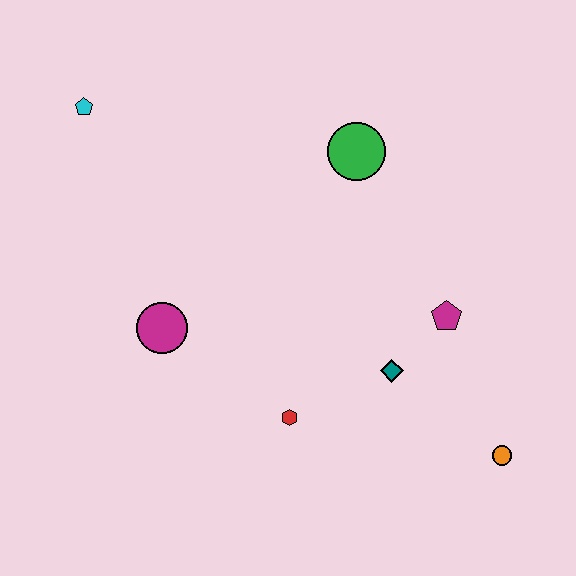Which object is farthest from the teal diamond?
The cyan pentagon is farthest from the teal diamond.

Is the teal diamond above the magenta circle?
No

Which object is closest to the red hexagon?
The teal diamond is closest to the red hexagon.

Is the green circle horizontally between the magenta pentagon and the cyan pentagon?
Yes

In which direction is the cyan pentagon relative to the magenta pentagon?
The cyan pentagon is to the left of the magenta pentagon.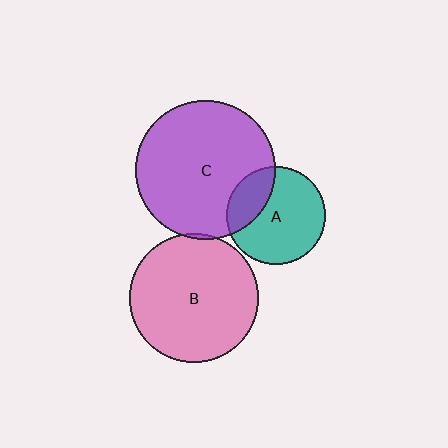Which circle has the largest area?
Circle C (purple).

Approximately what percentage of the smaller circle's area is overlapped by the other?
Approximately 5%.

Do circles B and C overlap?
Yes.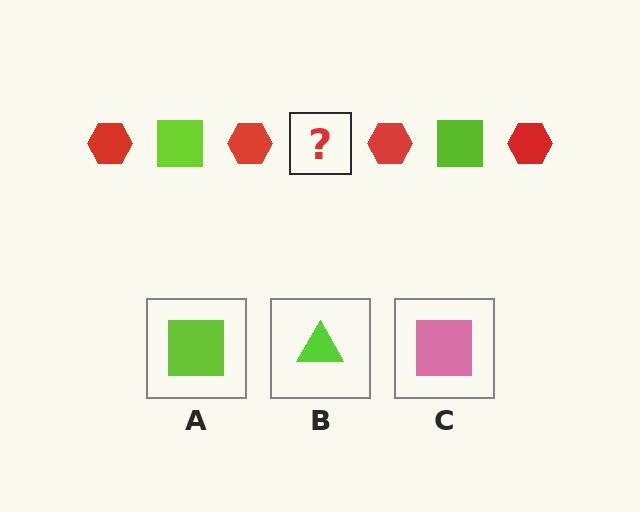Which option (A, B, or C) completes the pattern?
A.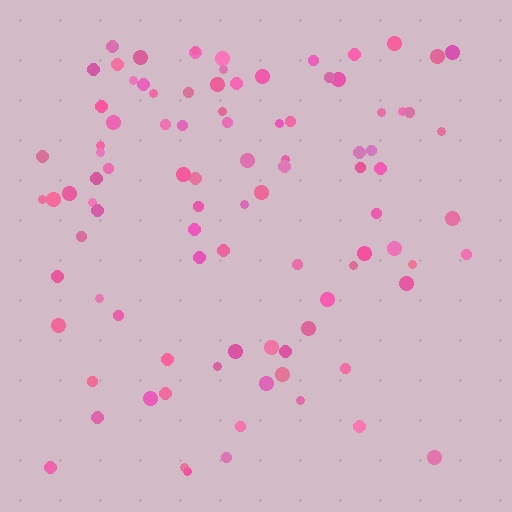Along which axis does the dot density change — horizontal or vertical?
Vertical.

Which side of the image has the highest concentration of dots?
The top.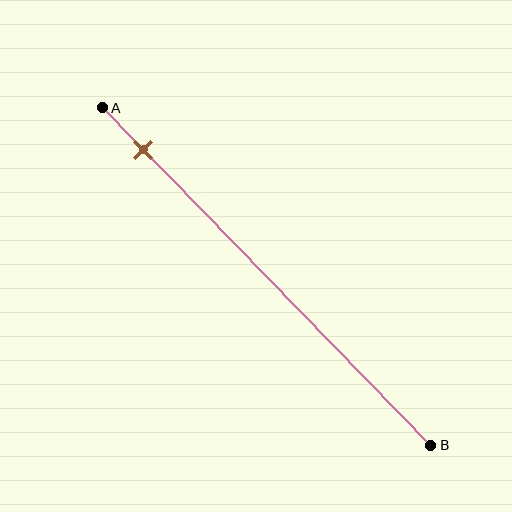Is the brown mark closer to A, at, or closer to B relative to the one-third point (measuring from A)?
The brown mark is closer to point A than the one-third point of segment AB.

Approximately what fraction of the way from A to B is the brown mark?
The brown mark is approximately 10% of the way from A to B.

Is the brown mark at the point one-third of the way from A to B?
No, the mark is at about 10% from A, not at the 33% one-third point.